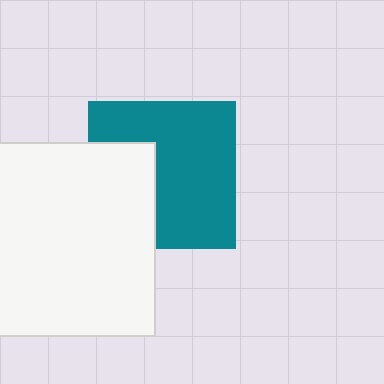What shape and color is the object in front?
The object in front is a white square.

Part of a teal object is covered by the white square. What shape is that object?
It is a square.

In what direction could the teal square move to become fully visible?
The teal square could move right. That would shift it out from behind the white square entirely.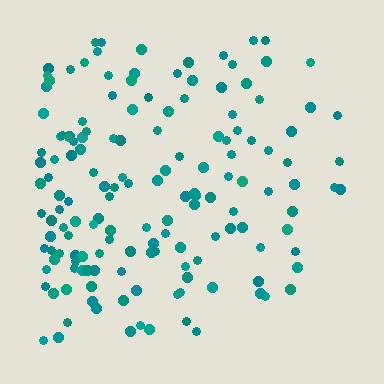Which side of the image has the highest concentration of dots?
The left.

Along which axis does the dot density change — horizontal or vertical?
Horizontal.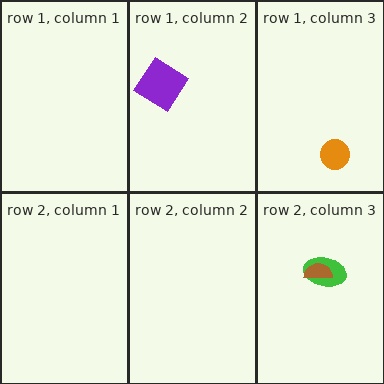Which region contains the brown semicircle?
The row 2, column 3 region.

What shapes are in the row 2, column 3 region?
The green ellipse, the brown semicircle.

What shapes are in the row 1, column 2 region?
The purple diamond.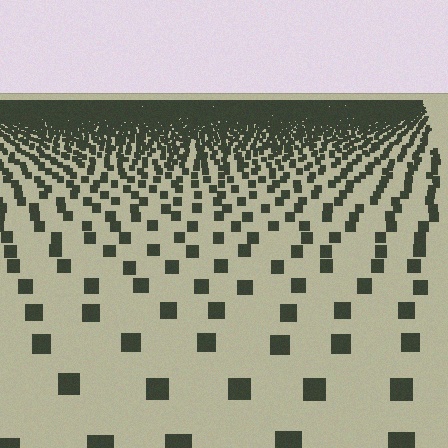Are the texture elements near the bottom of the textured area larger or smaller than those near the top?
Larger. Near the bottom, elements are closer to the viewer and appear at a bigger on-screen size.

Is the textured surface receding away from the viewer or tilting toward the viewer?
The surface is receding away from the viewer. Texture elements get smaller and denser toward the top.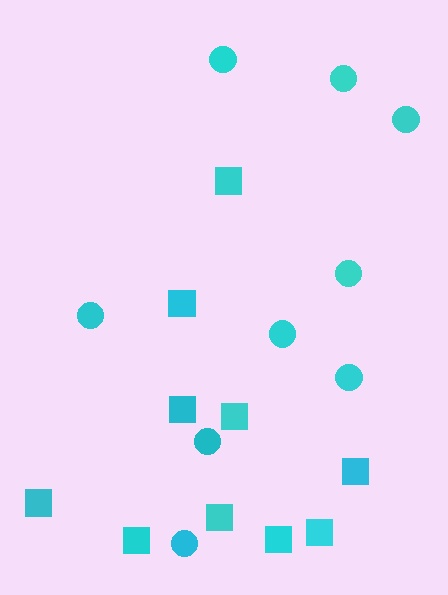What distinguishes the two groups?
There are 2 groups: one group of circles (9) and one group of squares (10).